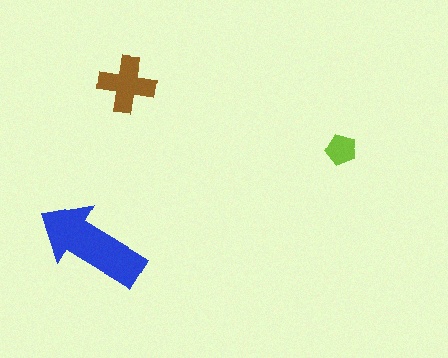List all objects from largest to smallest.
The blue arrow, the brown cross, the lime pentagon.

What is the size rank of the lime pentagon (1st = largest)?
3rd.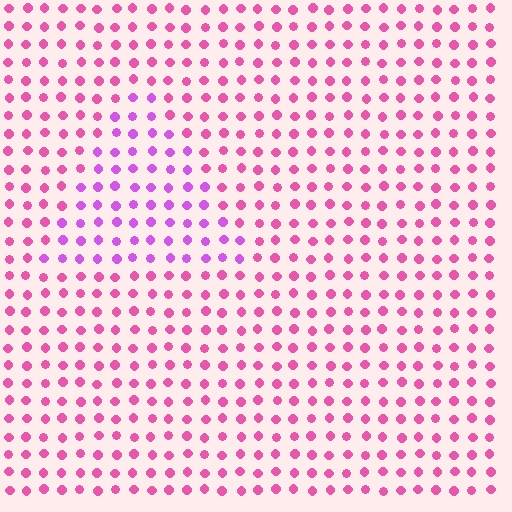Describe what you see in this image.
The image is filled with small pink elements in a uniform arrangement. A triangle-shaped region is visible where the elements are tinted to a slightly different hue, forming a subtle color boundary.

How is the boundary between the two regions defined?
The boundary is defined purely by a slight shift in hue (about 34 degrees). Spacing, size, and orientation are identical on both sides.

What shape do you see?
I see a triangle.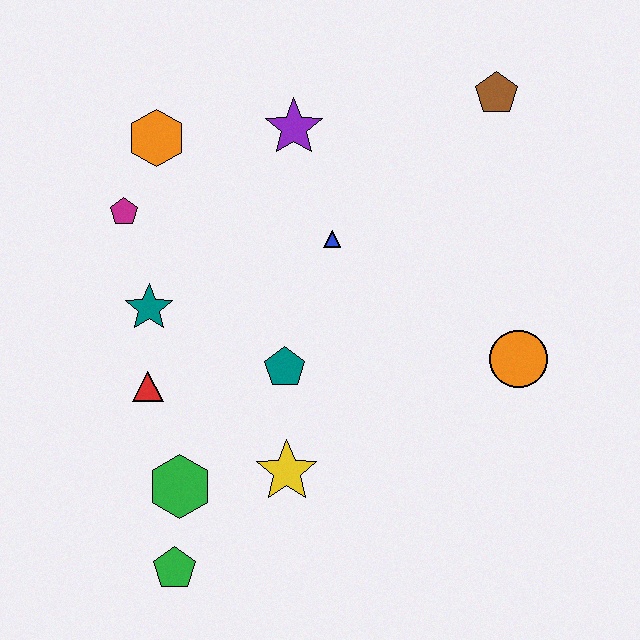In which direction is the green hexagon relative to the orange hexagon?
The green hexagon is below the orange hexagon.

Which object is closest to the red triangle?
The teal star is closest to the red triangle.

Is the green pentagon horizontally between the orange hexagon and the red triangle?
No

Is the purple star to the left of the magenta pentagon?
No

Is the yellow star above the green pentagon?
Yes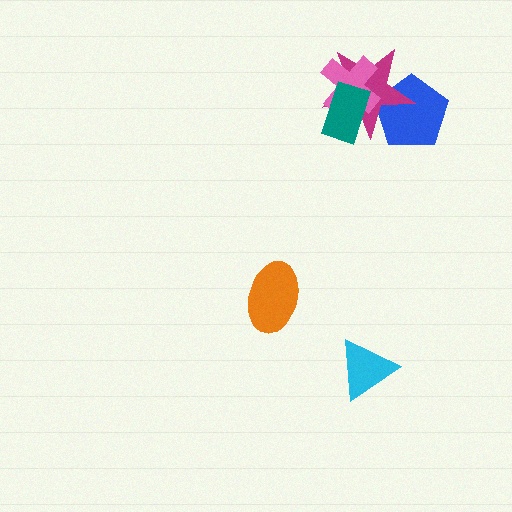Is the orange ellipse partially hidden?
No, no other shape covers it.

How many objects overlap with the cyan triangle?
0 objects overlap with the cyan triangle.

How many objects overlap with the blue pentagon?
1 object overlaps with the blue pentagon.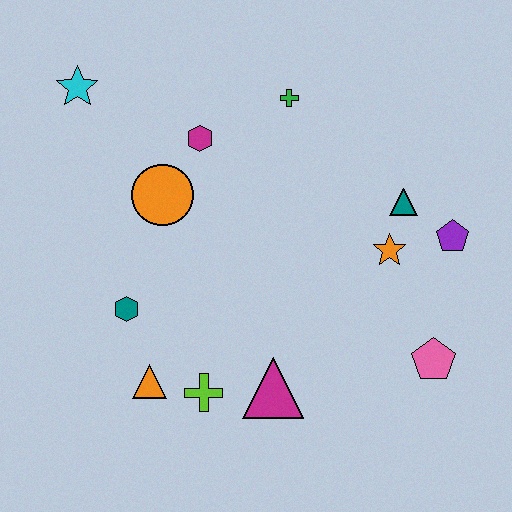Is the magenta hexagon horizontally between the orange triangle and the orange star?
Yes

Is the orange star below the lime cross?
No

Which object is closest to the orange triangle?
The lime cross is closest to the orange triangle.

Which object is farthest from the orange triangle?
The purple pentagon is farthest from the orange triangle.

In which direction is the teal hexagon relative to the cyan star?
The teal hexagon is below the cyan star.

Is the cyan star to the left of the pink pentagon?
Yes